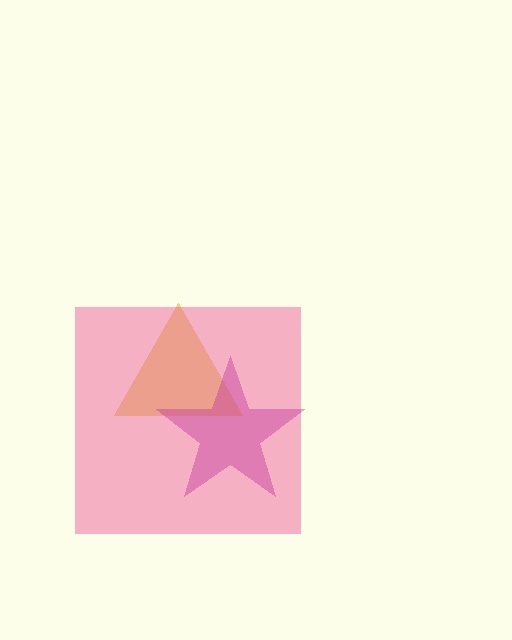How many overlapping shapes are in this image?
There are 3 overlapping shapes in the image.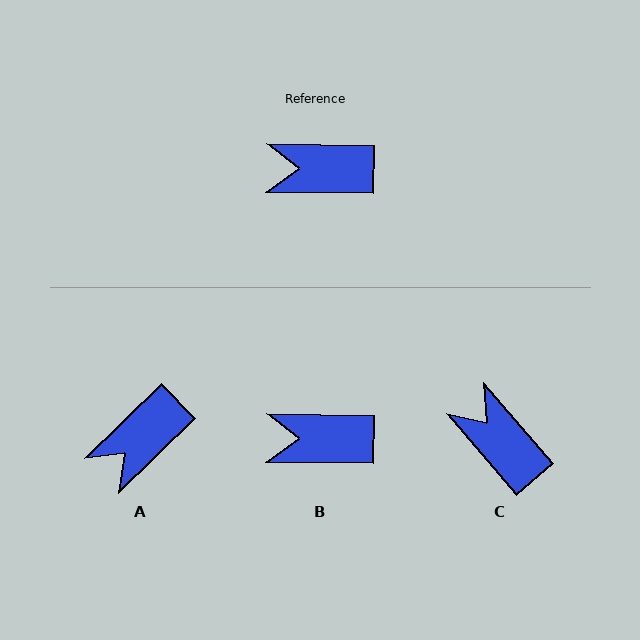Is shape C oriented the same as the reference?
No, it is off by about 48 degrees.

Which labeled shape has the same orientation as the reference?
B.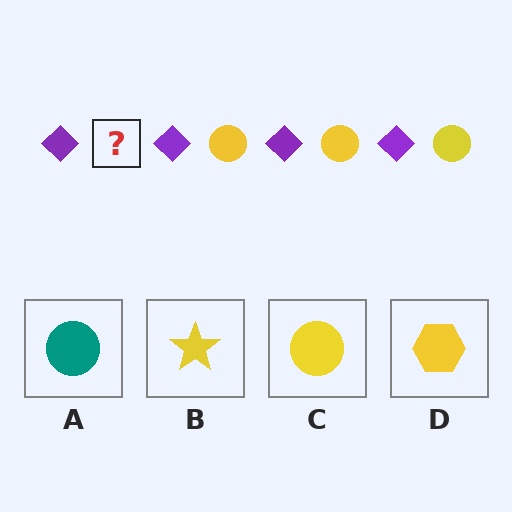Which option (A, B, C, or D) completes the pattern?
C.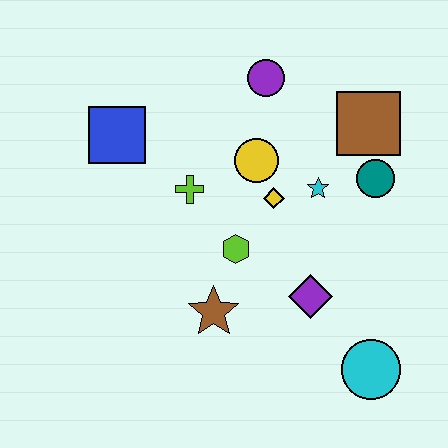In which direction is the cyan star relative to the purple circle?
The cyan star is below the purple circle.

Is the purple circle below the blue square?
No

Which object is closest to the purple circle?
The yellow circle is closest to the purple circle.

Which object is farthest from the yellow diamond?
The cyan circle is farthest from the yellow diamond.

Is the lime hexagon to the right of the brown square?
No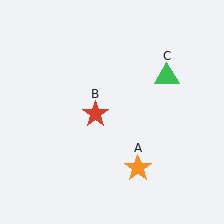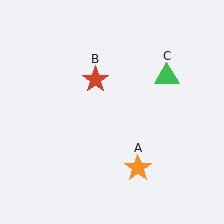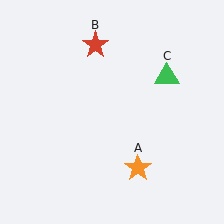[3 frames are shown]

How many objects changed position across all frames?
1 object changed position: red star (object B).